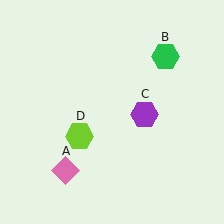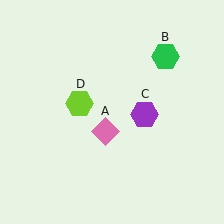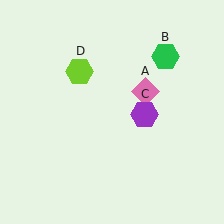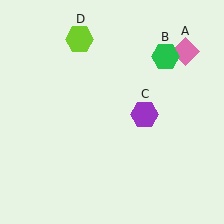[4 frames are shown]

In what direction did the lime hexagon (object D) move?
The lime hexagon (object D) moved up.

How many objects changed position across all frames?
2 objects changed position: pink diamond (object A), lime hexagon (object D).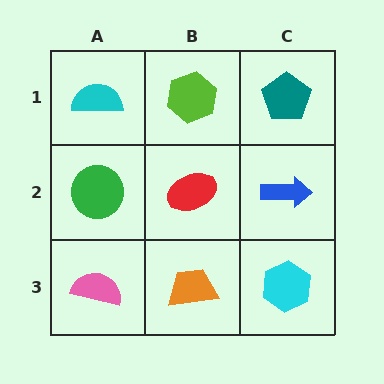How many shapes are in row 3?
3 shapes.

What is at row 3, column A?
A pink semicircle.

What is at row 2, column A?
A green circle.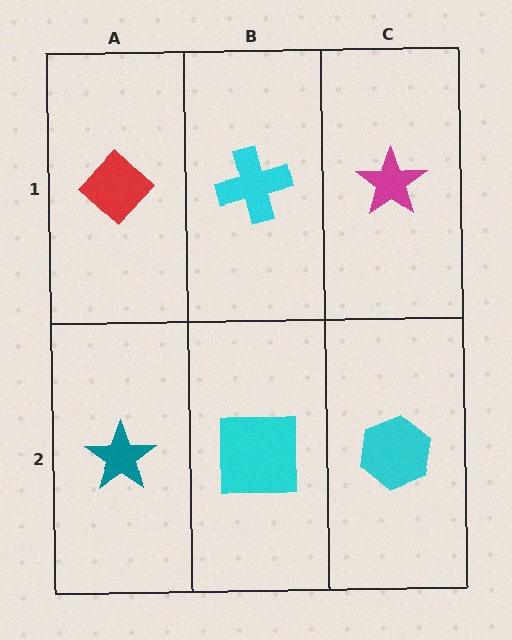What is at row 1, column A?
A red diamond.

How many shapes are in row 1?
3 shapes.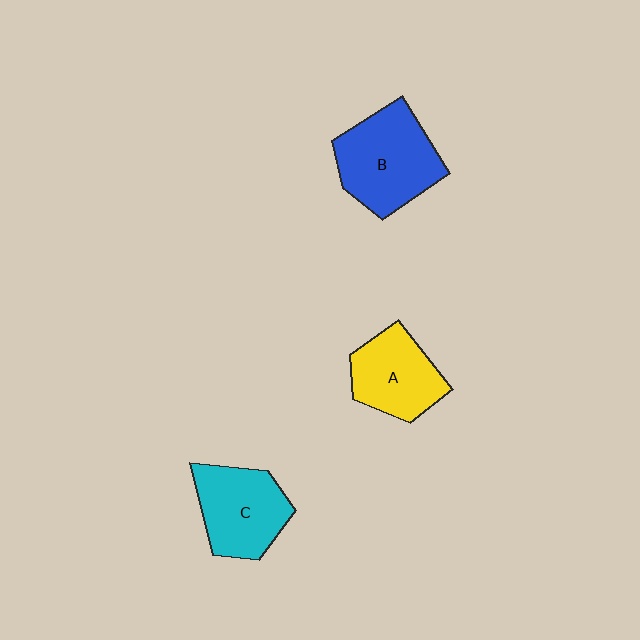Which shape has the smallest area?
Shape A (yellow).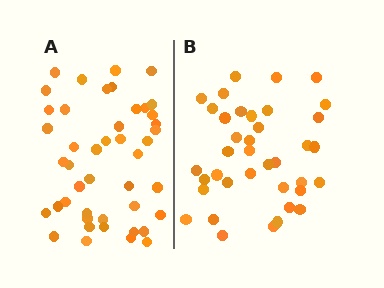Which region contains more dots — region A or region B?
Region A (the left region) has more dots.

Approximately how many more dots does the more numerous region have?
Region A has roughly 8 or so more dots than region B.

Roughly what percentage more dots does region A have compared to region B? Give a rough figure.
About 20% more.